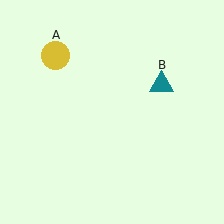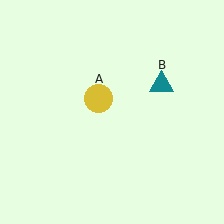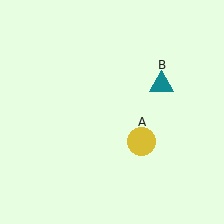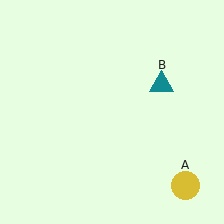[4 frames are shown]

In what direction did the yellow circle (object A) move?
The yellow circle (object A) moved down and to the right.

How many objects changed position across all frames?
1 object changed position: yellow circle (object A).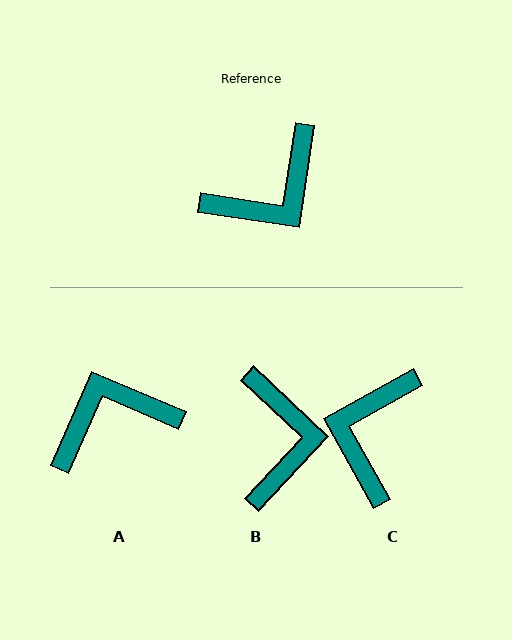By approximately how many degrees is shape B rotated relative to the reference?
Approximately 55 degrees counter-clockwise.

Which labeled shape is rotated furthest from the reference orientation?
A, about 165 degrees away.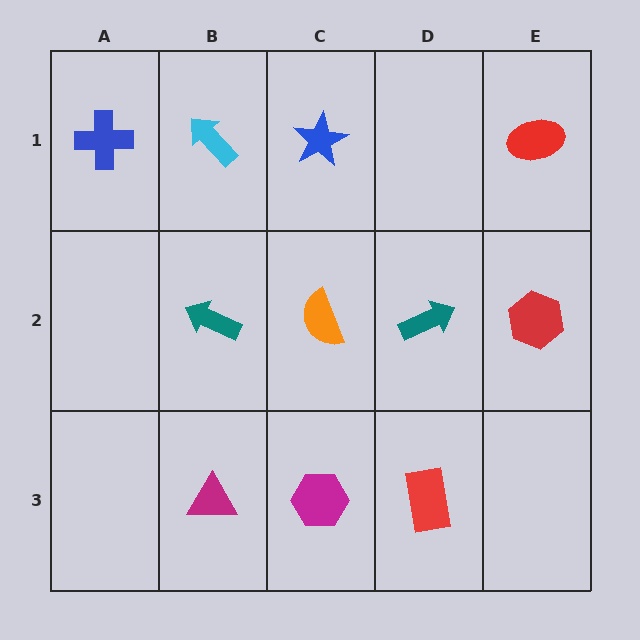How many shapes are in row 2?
4 shapes.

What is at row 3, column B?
A magenta triangle.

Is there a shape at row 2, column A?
No, that cell is empty.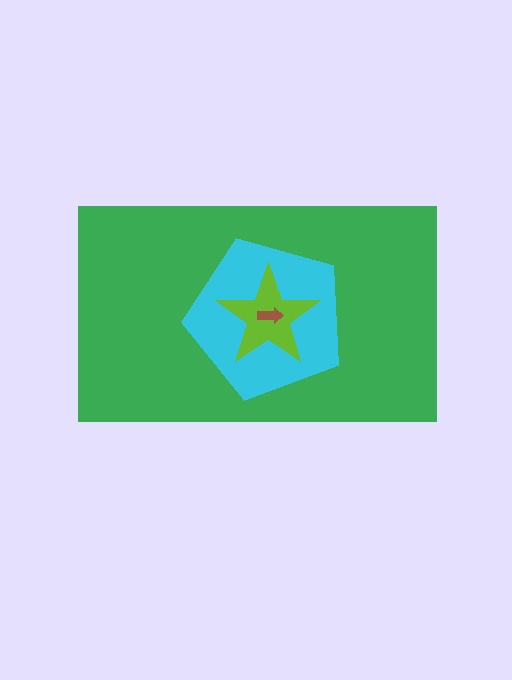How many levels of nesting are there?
4.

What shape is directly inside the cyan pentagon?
The lime star.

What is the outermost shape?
The green rectangle.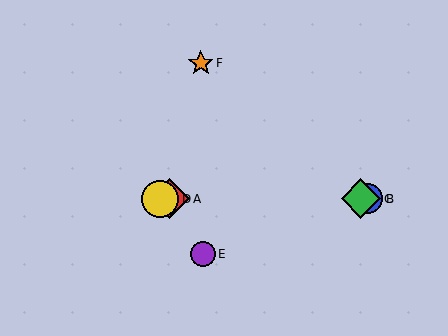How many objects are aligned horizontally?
4 objects (A, B, C, D) are aligned horizontally.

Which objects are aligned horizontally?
Objects A, B, C, D are aligned horizontally.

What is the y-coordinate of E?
Object E is at y≈254.